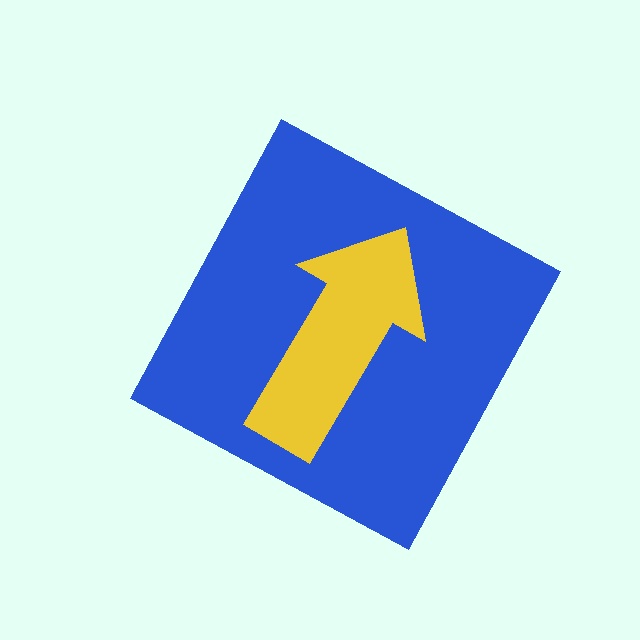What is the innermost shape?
The yellow arrow.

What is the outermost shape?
The blue diamond.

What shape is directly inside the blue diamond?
The yellow arrow.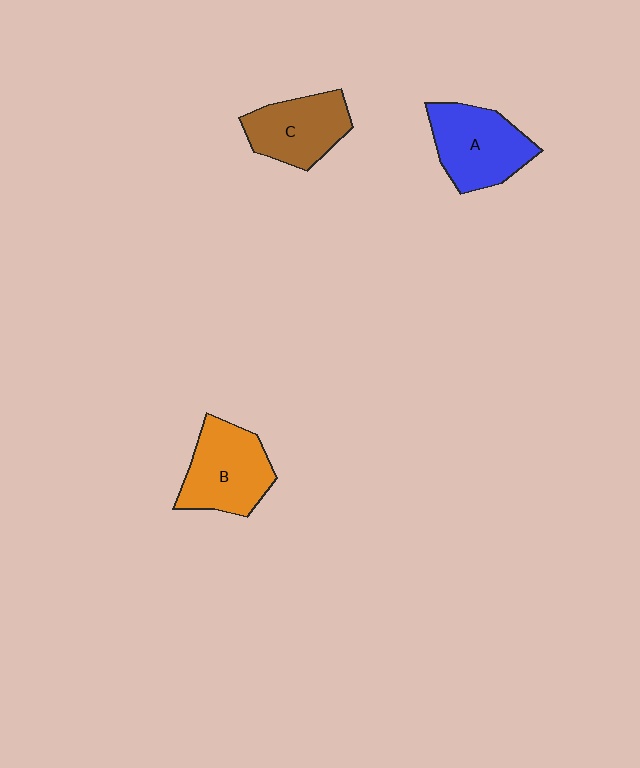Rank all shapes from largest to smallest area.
From largest to smallest: A (blue), B (orange), C (brown).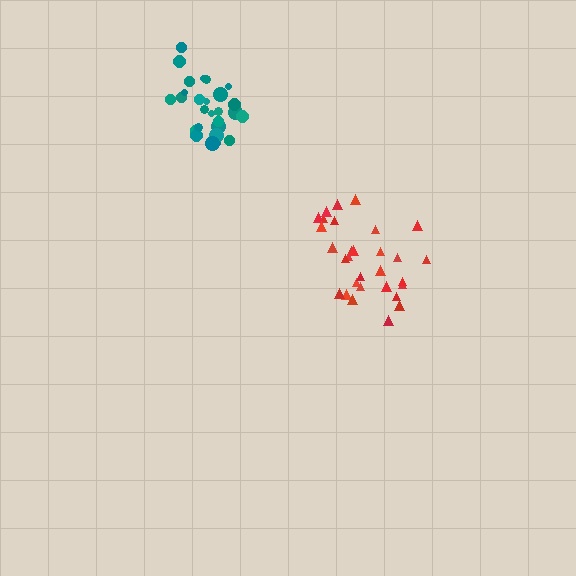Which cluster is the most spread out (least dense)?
Red.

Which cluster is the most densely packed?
Teal.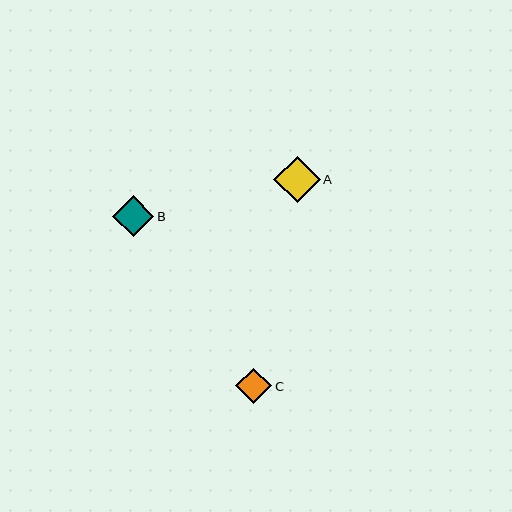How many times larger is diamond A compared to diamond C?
Diamond A is approximately 1.3 times the size of diamond C.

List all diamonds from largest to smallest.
From largest to smallest: A, B, C.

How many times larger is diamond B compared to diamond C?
Diamond B is approximately 1.2 times the size of diamond C.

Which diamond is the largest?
Diamond A is the largest with a size of approximately 47 pixels.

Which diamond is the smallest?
Diamond C is the smallest with a size of approximately 36 pixels.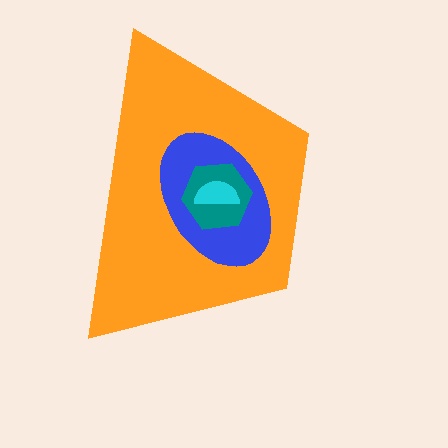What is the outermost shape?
The orange trapezoid.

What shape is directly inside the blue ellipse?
The teal hexagon.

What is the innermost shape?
The cyan semicircle.